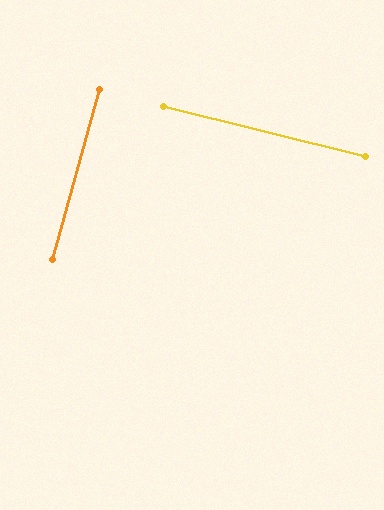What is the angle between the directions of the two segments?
Approximately 89 degrees.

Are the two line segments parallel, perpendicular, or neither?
Perpendicular — they meet at approximately 89°.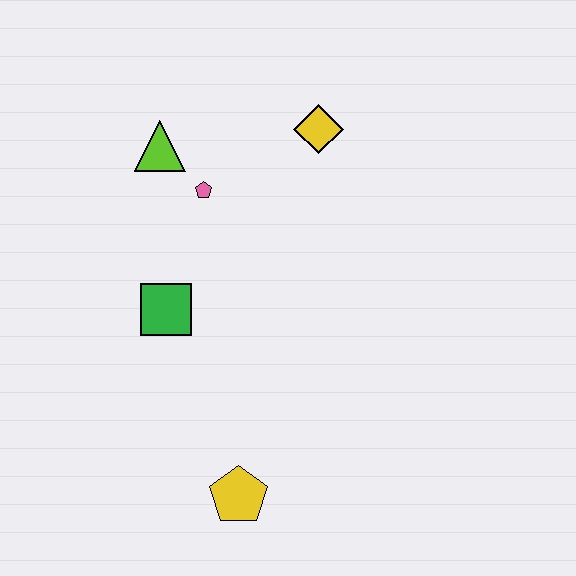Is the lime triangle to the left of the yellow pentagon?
Yes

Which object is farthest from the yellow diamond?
The yellow pentagon is farthest from the yellow diamond.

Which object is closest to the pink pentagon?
The lime triangle is closest to the pink pentagon.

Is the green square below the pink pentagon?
Yes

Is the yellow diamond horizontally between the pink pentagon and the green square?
No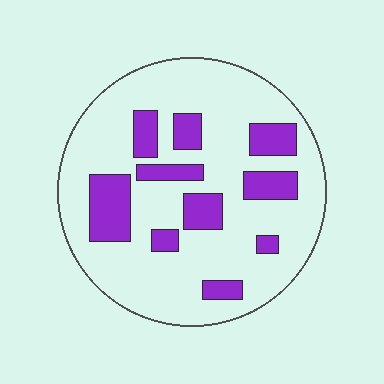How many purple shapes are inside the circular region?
10.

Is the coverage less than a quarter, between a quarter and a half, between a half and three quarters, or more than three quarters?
Less than a quarter.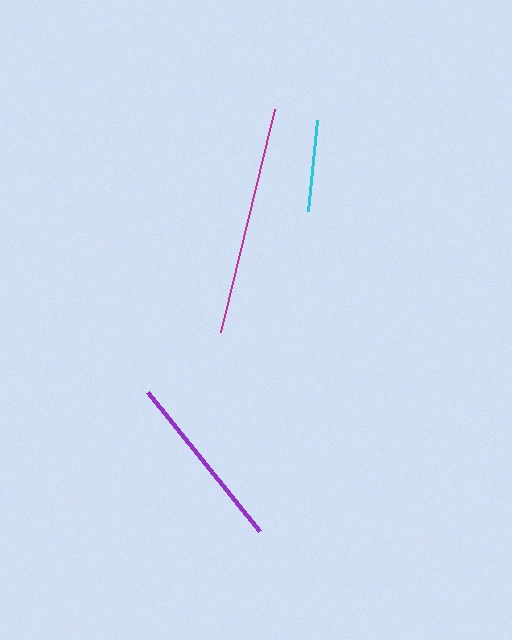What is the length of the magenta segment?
The magenta segment is approximately 230 pixels long.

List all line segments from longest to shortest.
From longest to shortest: magenta, purple, cyan.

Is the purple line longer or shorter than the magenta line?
The magenta line is longer than the purple line.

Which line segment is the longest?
The magenta line is the longest at approximately 230 pixels.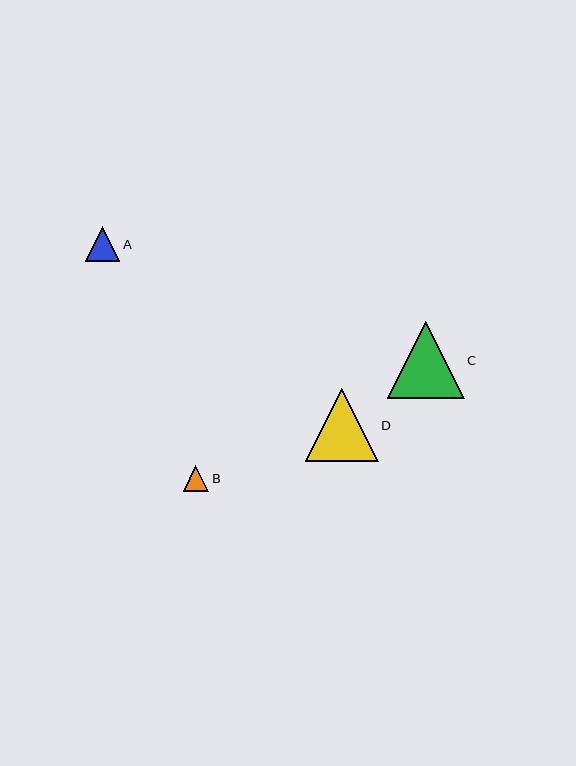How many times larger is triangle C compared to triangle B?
Triangle C is approximately 3.0 times the size of triangle B.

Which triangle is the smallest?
Triangle B is the smallest with a size of approximately 26 pixels.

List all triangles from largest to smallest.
From largest to smallest: C, D, A, B.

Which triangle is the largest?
Triangle C is the largest with a size of approximately 77 pixels.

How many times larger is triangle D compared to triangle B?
Triangle D is approximately 2.8 times the size of triangle B.